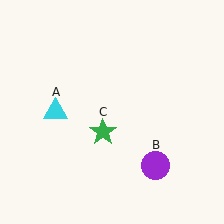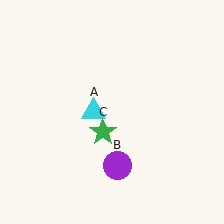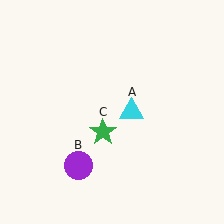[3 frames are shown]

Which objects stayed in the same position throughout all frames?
Green star (object C) remained stationary.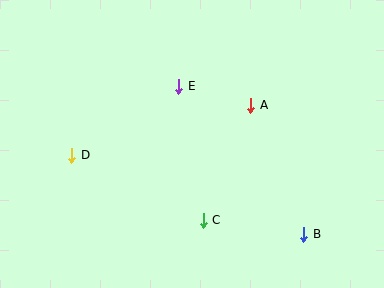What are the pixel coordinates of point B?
Point B is at (304, 234).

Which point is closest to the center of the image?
Point E at (179, 86) is closest to the center.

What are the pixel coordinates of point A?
Point A is at (251, 105).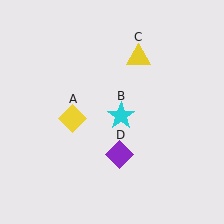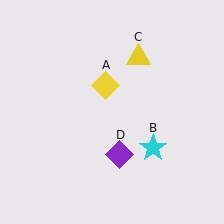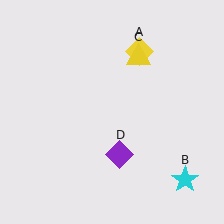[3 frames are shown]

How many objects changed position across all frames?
2 objects changed position: yellow diamond (object A), cyan star (object B).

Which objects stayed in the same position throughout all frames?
Yellow triangle (object C) and purple diamond (object D) remained stationary.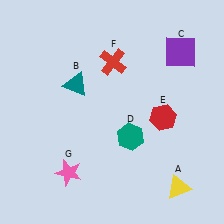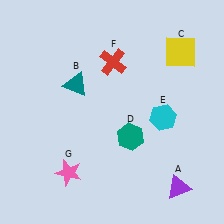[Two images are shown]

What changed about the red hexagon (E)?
In Image 1, E is red. In Image 2, it changed to cyan.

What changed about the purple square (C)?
In Image 1, C is purple. In Image 2, it changed to yellow.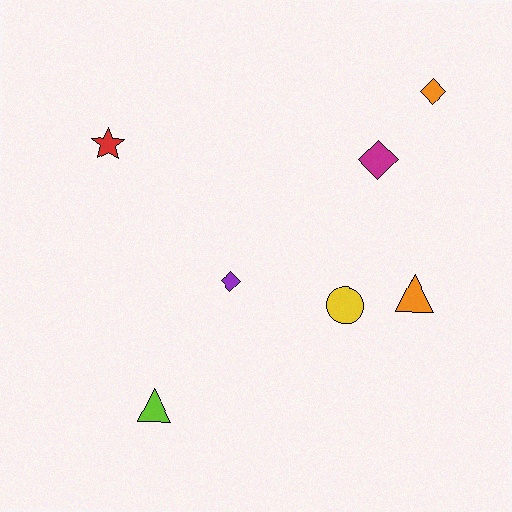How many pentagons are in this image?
There are no pentagons.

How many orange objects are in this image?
There are 2 orange objects.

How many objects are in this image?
There are 7 objects.